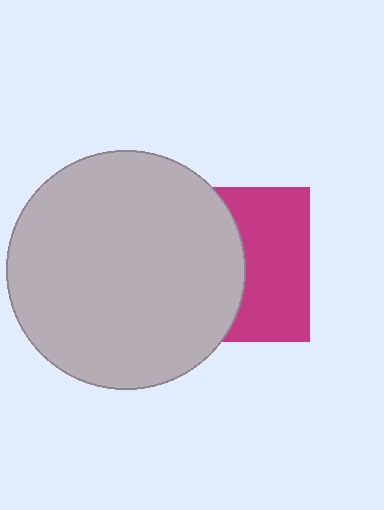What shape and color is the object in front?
The object in front is a light gray circle.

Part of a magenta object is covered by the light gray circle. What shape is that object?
It is a square.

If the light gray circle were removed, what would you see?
You would see the complete magenta square.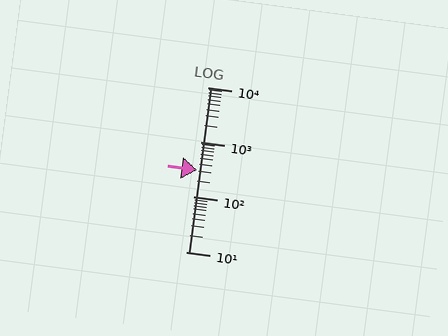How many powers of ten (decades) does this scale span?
The scale spans 3 decades, from 10 to 10000.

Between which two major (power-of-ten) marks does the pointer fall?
The pointer is between 100 and 1000.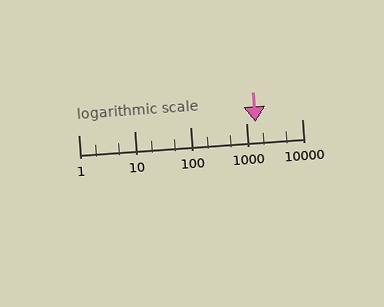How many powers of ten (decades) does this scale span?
The scale spans 4 decades, from 1 to 10000.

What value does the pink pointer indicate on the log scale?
The pointer indicates approximately 1500.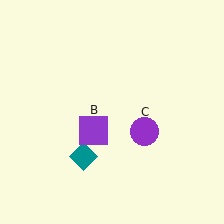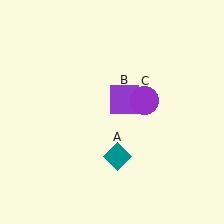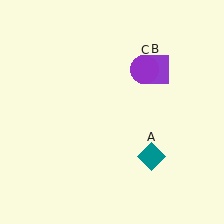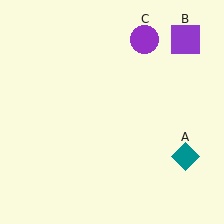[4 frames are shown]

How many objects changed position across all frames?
3 objects changed position: teal diamond (object A), purple square (object B), purple circle (object C).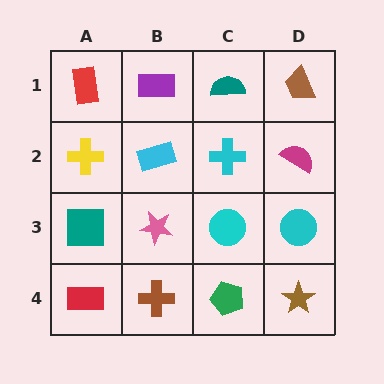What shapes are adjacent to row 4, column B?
A pink star (row 3, column B), a red rectangle (row 4, column A), a green pentagon (row 4, column C).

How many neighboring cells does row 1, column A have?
2.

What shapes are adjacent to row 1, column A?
A yellow cross (row 2, column A), a purple rectangle (row 1, column B).